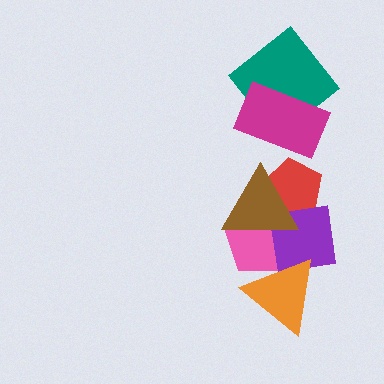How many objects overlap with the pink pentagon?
4 objects overlap with the pink pentagon.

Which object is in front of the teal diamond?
The magenta rectangle is in front of the teal diamond.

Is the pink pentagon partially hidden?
Yes, it is partially covered by another shape.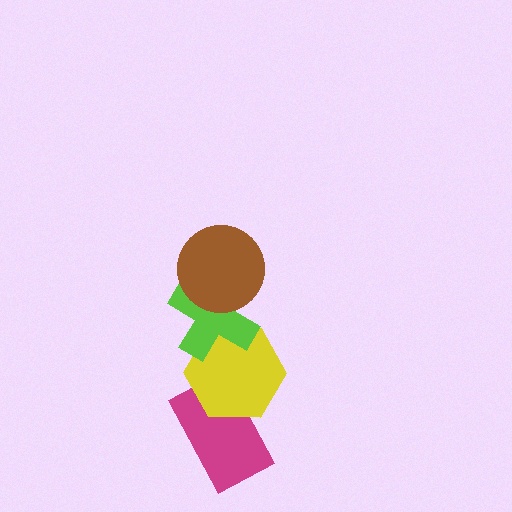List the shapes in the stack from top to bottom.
From top to bottom: the brown circle, the lime cross, the yellow hexagon, the magenta rectangle.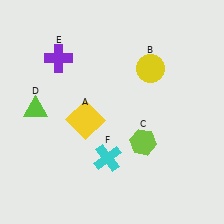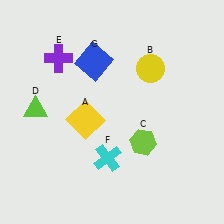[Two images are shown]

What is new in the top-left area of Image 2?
A blue square (G) was added in the top-left area of Image 2.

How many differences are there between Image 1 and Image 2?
There is 1 difference between the two images.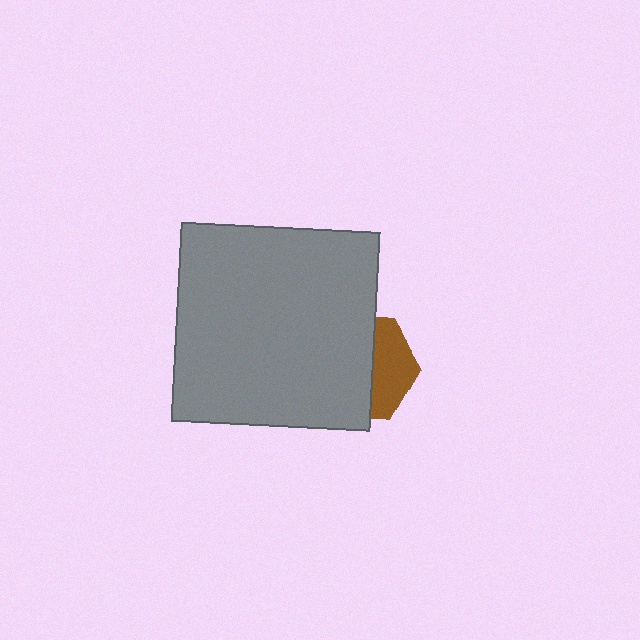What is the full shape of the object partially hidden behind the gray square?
The partially hidden object is a brown hexagon.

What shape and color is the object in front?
The object in front is a gray square.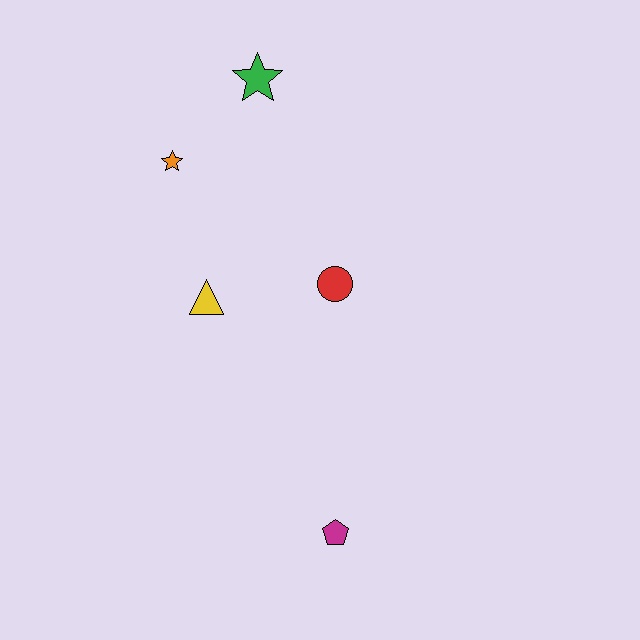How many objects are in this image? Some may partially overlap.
There are 5 objects.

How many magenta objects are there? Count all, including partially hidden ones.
There is 1 magenta object.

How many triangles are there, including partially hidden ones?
There is 1 triangle.